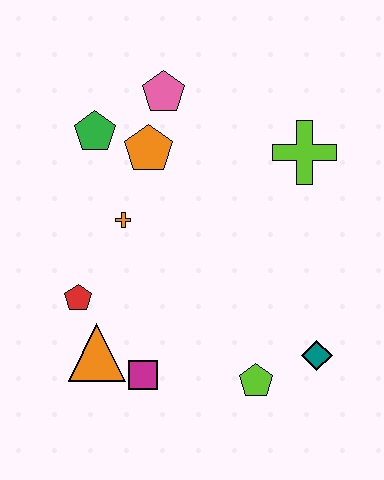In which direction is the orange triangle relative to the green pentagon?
The orange triangle is below the green pentagon.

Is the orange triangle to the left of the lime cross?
Yes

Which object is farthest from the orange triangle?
The lime cross is farthest from the orange triangle.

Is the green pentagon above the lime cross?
Yes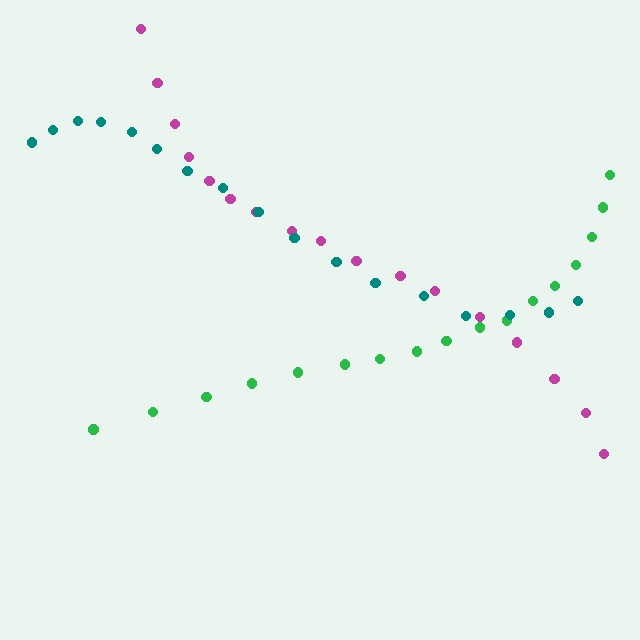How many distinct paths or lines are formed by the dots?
There are 3 distinct paths.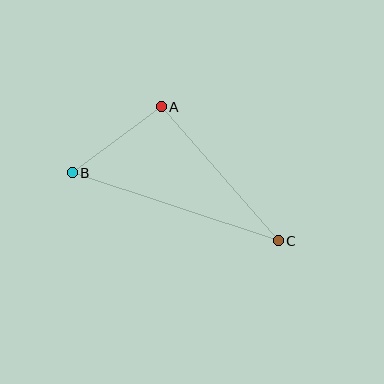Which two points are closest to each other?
Points A and B are closest to each other.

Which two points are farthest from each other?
Points B and C are farthest from each other.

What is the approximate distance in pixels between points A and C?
The distance between A and C is approximately 178 pixels.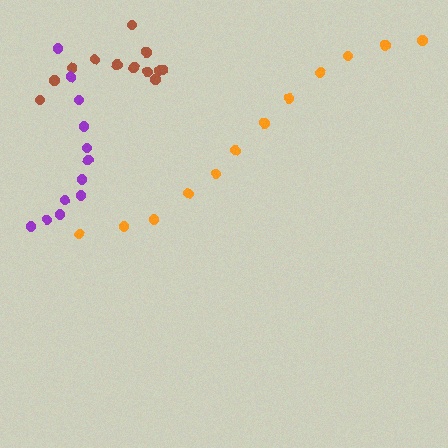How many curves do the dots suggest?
There are 3 distinct paths.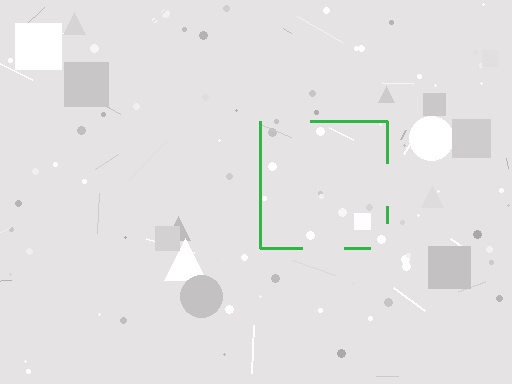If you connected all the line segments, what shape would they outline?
They would outline a square.